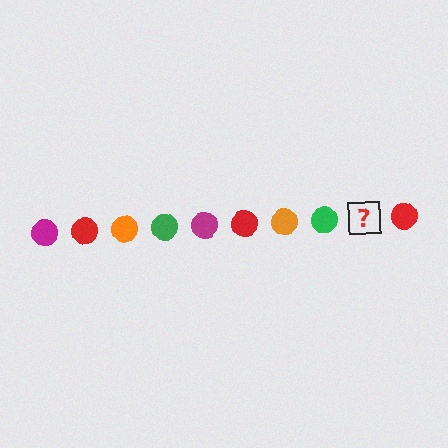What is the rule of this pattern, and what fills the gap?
The rule is that the pattern cycles through magenta, red, orange, green circles. The gap should be filled with a magenta circle.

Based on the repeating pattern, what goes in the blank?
The blank should be a magenta circle.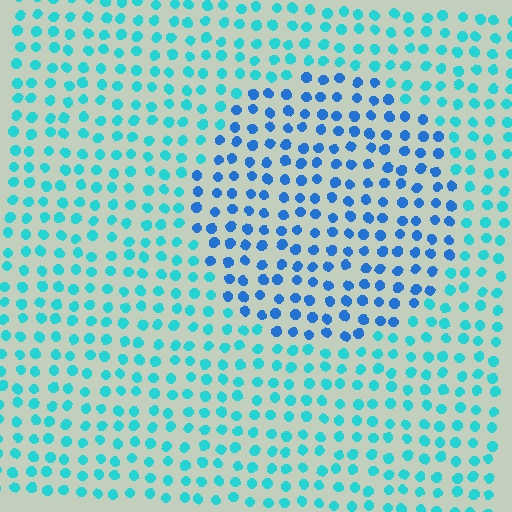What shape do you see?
I see a circle.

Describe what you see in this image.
The image is filled with small cyan elements in a uniform arrangement. A circle-shaped region is visible where the elements are tinted to a slightly different hue, forming a subtle color boundary.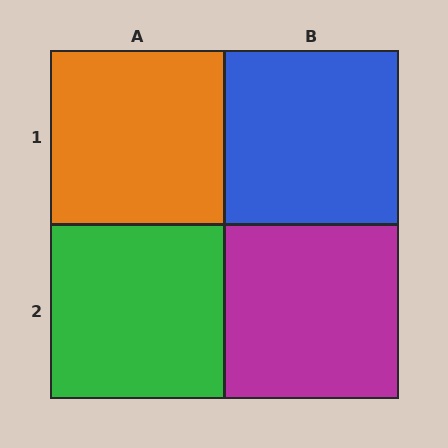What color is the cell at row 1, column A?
Orange.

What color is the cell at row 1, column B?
Blue.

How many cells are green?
1 cell is green.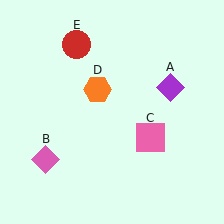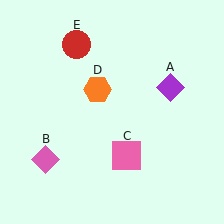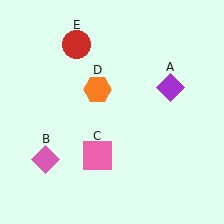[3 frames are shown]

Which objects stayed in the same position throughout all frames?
Purple diamond (object A) and pink diamond (object B) and orange hexagon (object D) and red circle (object E) remained stationary.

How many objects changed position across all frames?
1 object changed position: pink square (object C).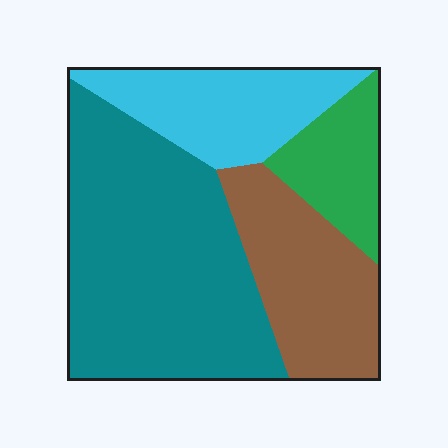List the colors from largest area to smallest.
From largest to smallest: teal, brown, cyan, green.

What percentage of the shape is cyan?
Cyan takes up about one fifth (1/5) of the shape.